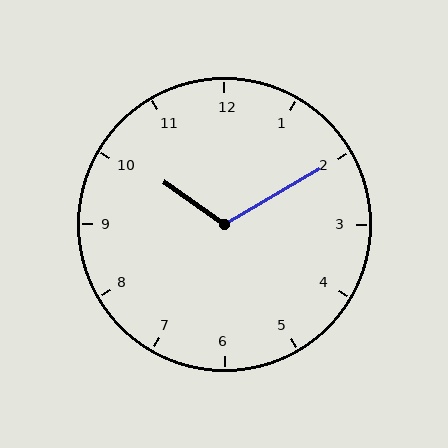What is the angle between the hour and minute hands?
Approximately 115 degrees.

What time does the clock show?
10:10.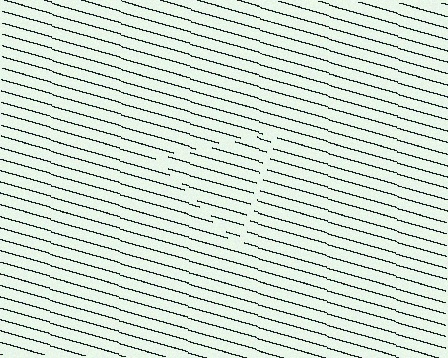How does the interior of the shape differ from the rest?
The interior of the shape contains the same grating, shifted by half a period — the contour is defined by the phase discontinuity where line-ends from the inner and outer gratings abut.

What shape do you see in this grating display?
An illusory triangle. The interior of the shape contains the same grating, shifted by half a period — the contour is defined by the phase discontinuity where line-ends from the inner and outer gratings abut.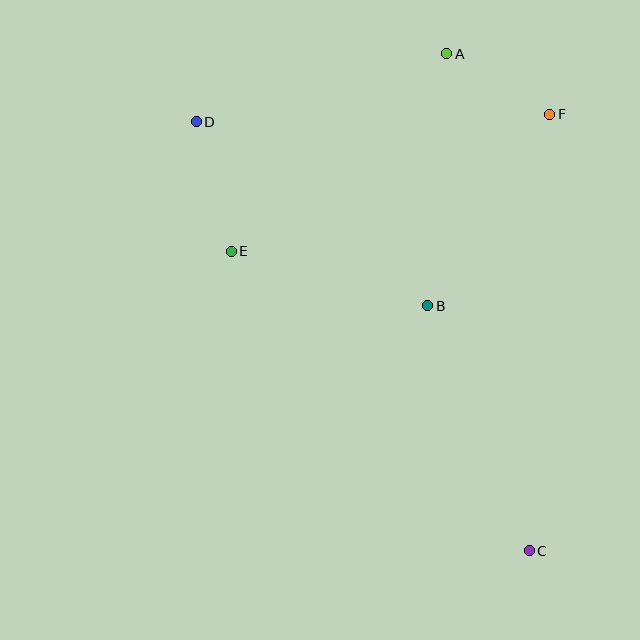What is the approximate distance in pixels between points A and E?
The distance between A and E is approximately 292 pixels.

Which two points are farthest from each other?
Points C and D are farthest from each other.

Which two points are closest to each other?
Points A and F are closest to each other.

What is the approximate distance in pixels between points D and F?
The distance between D and F is approximately 354 pixels.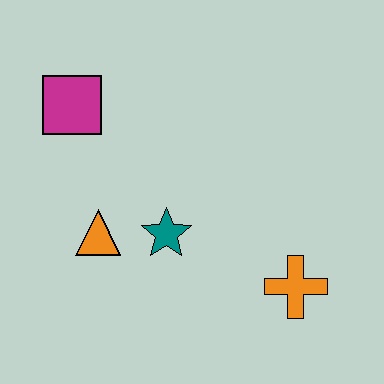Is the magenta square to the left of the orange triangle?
Yes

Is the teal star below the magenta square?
Yes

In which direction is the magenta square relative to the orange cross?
The magenta square is to the left of the orange cross.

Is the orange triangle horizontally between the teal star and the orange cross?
No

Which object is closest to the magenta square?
The orange triangle is closest to the magenta square.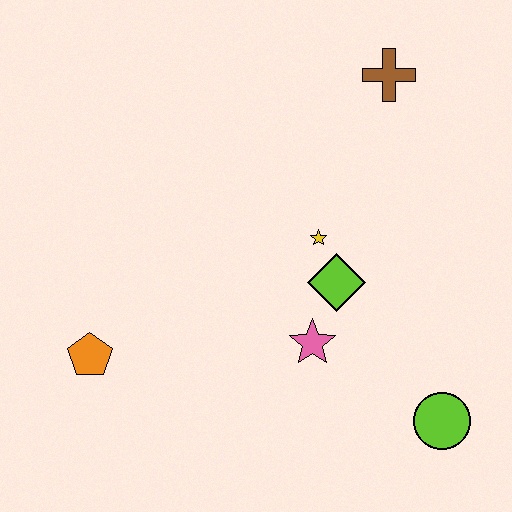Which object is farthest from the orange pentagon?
The brown cross is farthest from the orange pentagon.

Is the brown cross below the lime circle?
No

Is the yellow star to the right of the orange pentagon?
Yes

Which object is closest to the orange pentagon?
The pink star is closest to the orange pentagon.